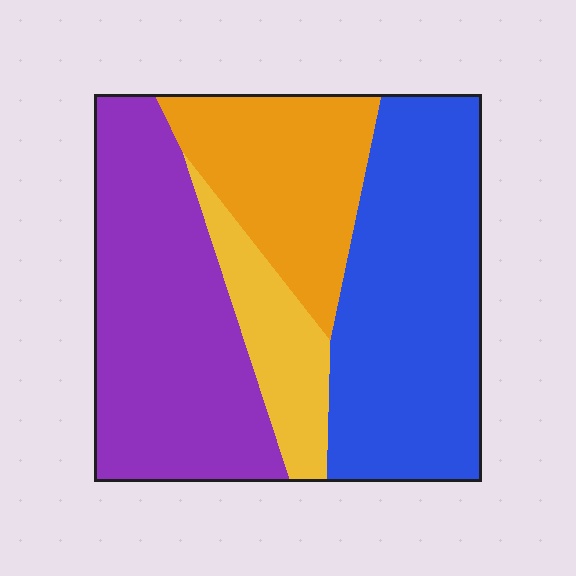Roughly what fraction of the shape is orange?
Orange takes up about one fifth (1/5) of the shape.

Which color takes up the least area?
Yellow, at roughly 10%.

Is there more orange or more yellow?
Orange.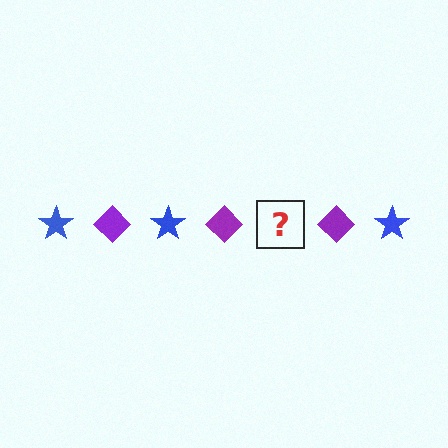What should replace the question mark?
The question mark should be replaced with a blue star.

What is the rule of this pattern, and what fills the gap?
The rule is that the pattern alternates between blue star and purple diamond. The gap should be filled with a blue star.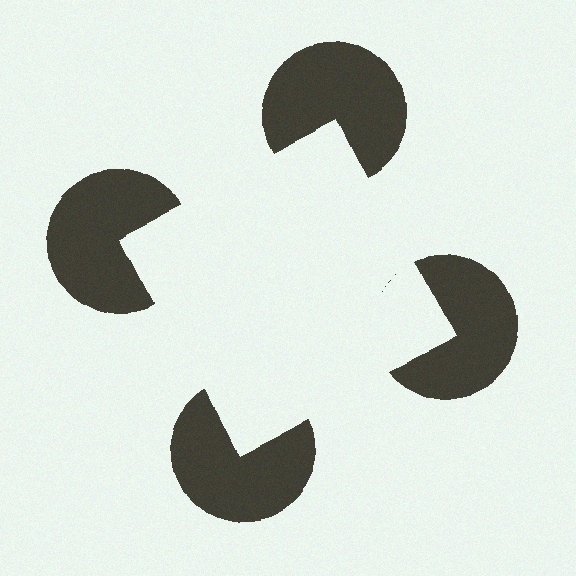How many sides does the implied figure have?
4 sides.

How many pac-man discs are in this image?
There are 4 — one at each vertex of the illusory square.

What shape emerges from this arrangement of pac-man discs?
An illusory square — its edges are inferred from the aligned wedge cuts in the pac-man discs, not physically drawn.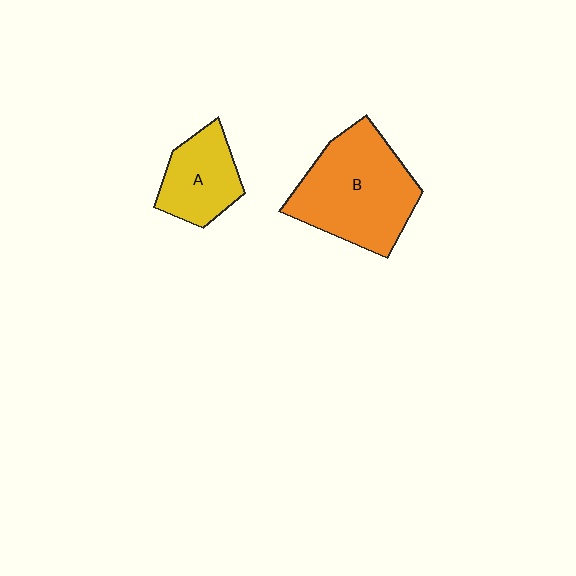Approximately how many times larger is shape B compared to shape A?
Approximately 1.9 times.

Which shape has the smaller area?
Shape A (yellow).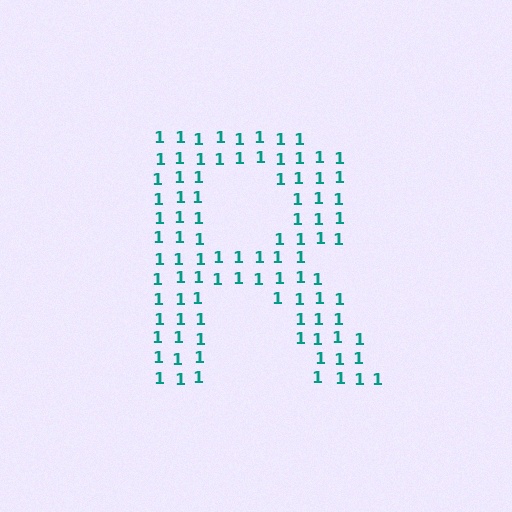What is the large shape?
The large shape is the letter R.